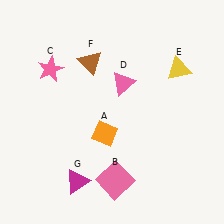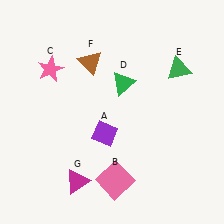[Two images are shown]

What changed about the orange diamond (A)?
In Image 1, A is orange. In Image 2, it changed to purple.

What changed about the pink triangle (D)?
In Image 1, D is pink. In Image 2, it changed to green.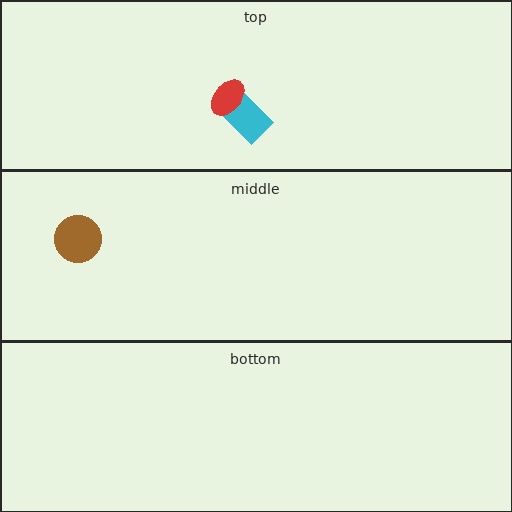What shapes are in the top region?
The cyan rectangle, the red ellipse.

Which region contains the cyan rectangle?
The top region.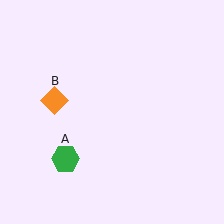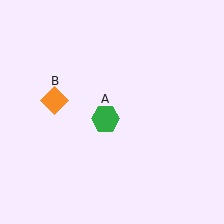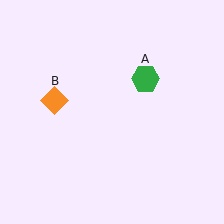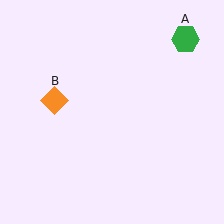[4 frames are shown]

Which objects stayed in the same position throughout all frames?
Orange diamond (object B) remained stationary.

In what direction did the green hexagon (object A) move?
The green hexagon (object A) moved up and to the right.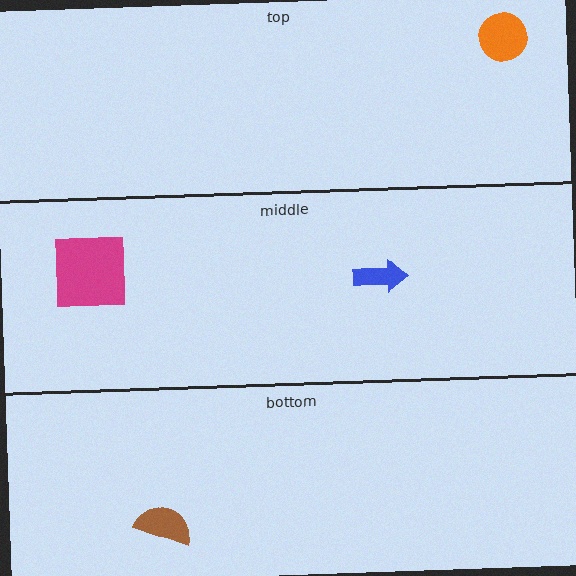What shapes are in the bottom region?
The brown semicircle.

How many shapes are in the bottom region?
1.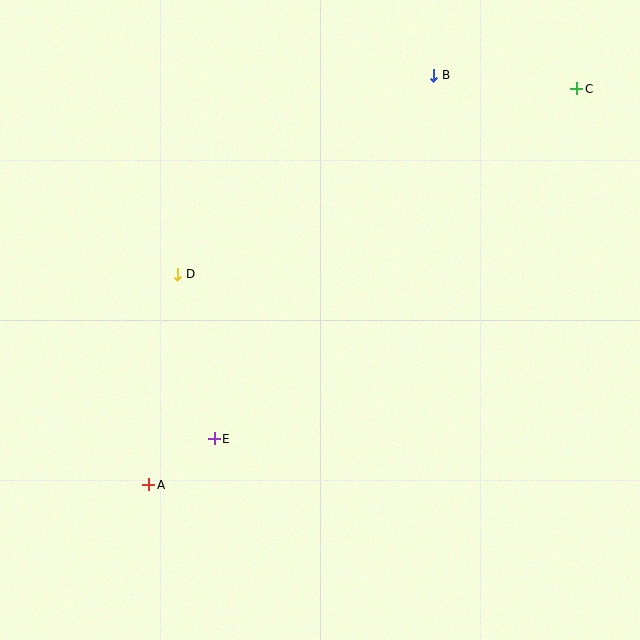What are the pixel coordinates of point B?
Point B is at (434, 75).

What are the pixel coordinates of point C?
Point C is at (577, 89).